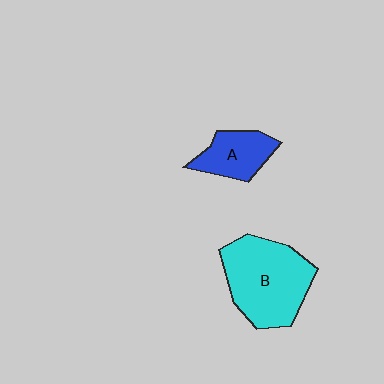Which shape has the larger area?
Shape B (cyan).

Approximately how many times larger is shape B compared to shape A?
Approximately 2.1 times.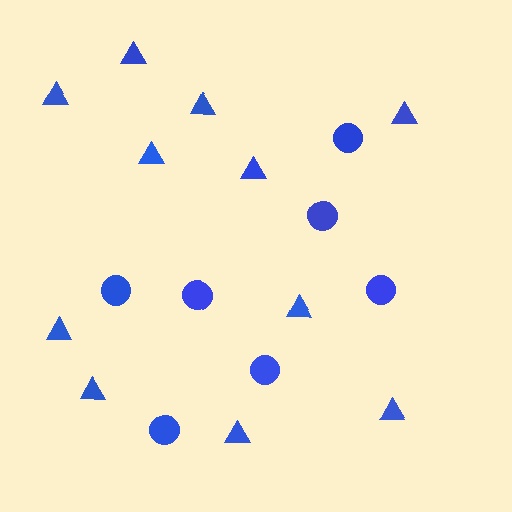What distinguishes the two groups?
There are 2 groups: one group of triangles (11) and one group of circles (7).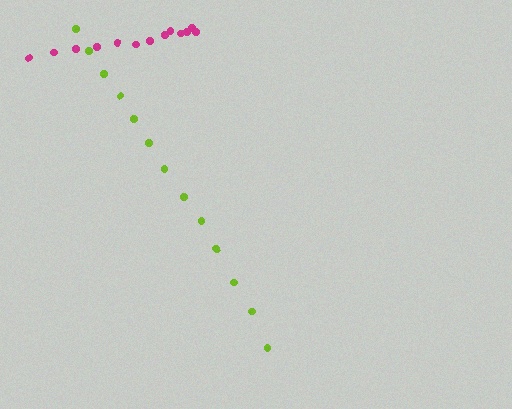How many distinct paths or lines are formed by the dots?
There are 2 distinct paths.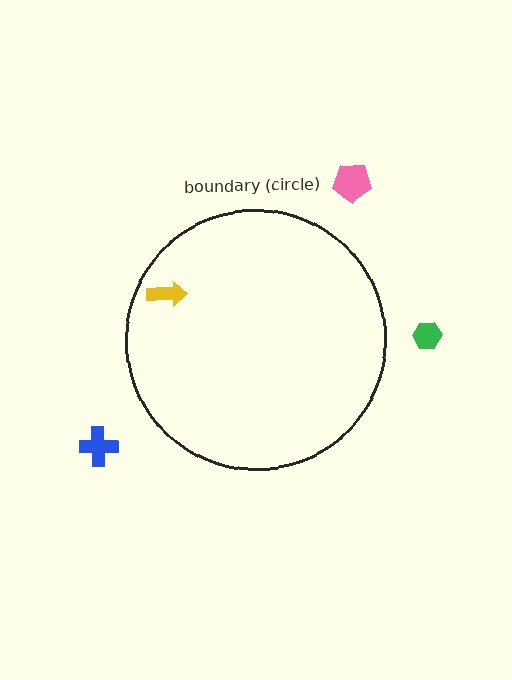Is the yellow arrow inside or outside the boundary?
Inside.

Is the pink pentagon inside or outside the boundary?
Outside.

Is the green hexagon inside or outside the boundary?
Outside.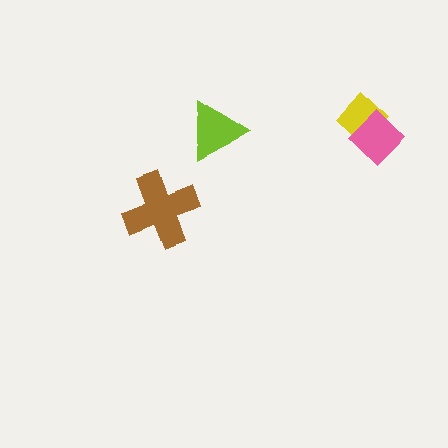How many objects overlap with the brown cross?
0 objects overlap with the brown cross.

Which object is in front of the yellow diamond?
The pink diamond is in front of the yellow diamond.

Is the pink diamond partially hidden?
No, no other shape covers it.